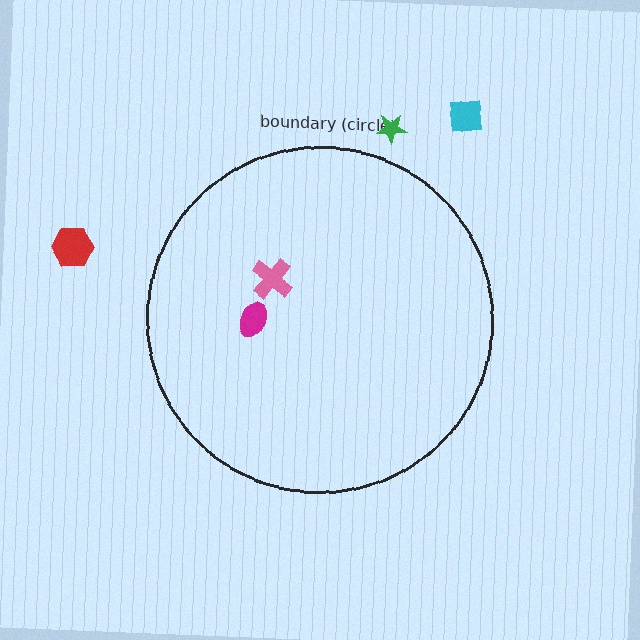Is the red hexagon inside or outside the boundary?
Outside.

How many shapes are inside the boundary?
2 inside, 3 outside.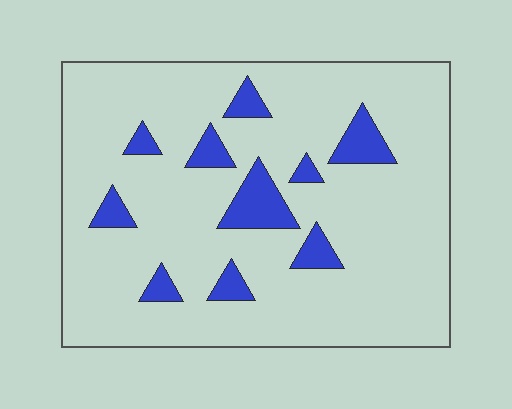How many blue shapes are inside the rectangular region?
10.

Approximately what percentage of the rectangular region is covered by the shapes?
Approximately 10%.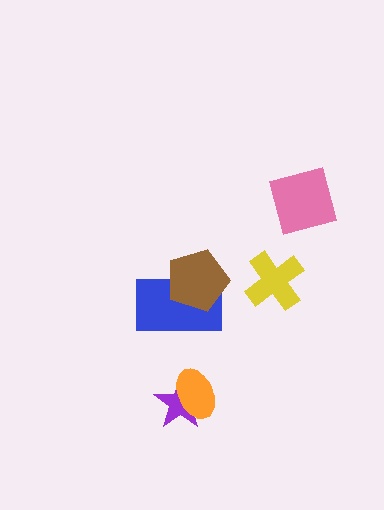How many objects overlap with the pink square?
0 objects overlap with the pink square.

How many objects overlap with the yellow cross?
0 objects overlap with the yellow cross.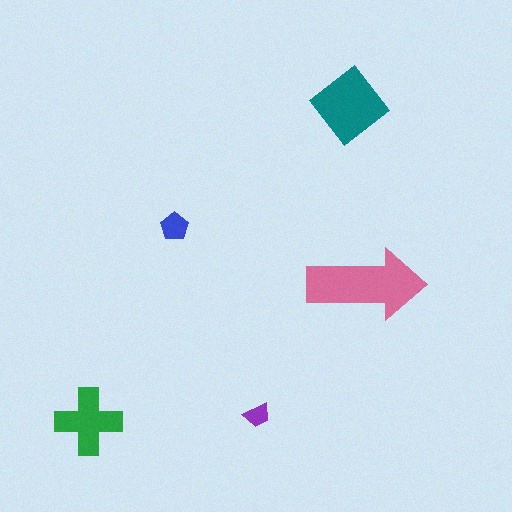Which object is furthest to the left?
The green cross is leftmost.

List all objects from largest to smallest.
The pink arrow, the teal diamond, the green cross, the blue pentagon, the purple trapezoid.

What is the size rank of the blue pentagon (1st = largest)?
4th.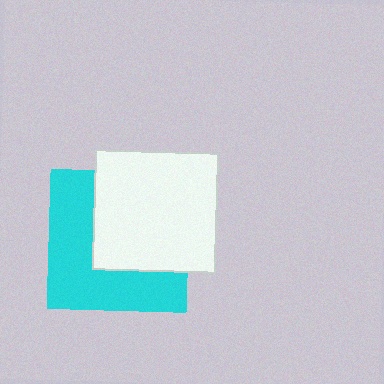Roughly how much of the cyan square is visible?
About half of it is visible (roughly 51%).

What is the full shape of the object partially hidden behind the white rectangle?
The partially hidden object is a cyan square.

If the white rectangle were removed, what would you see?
You would see the complete cyan square.